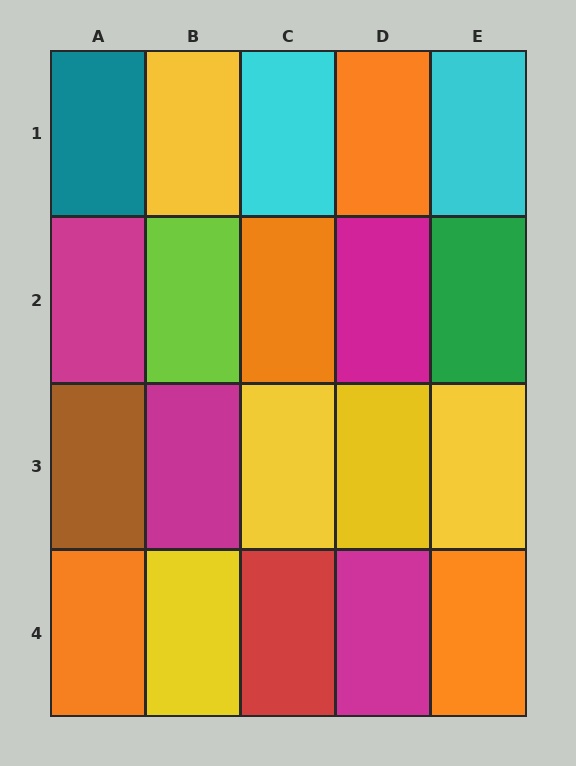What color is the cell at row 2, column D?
Magenta.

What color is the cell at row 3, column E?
Yellow.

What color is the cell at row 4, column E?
Orange.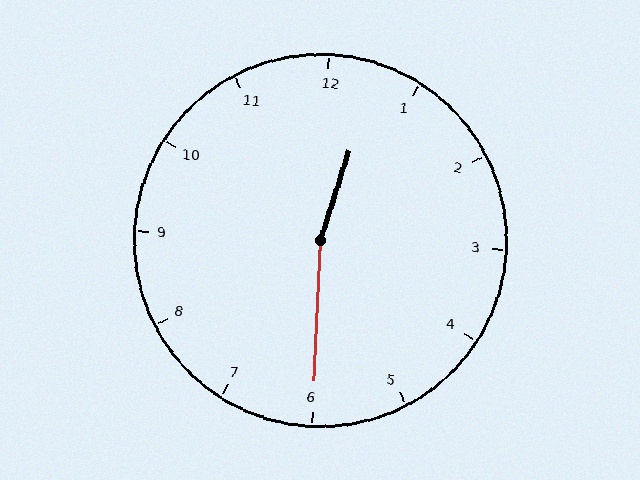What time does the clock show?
12:30.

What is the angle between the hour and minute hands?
Approximately 165 degrees.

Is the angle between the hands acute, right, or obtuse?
It is obtuse.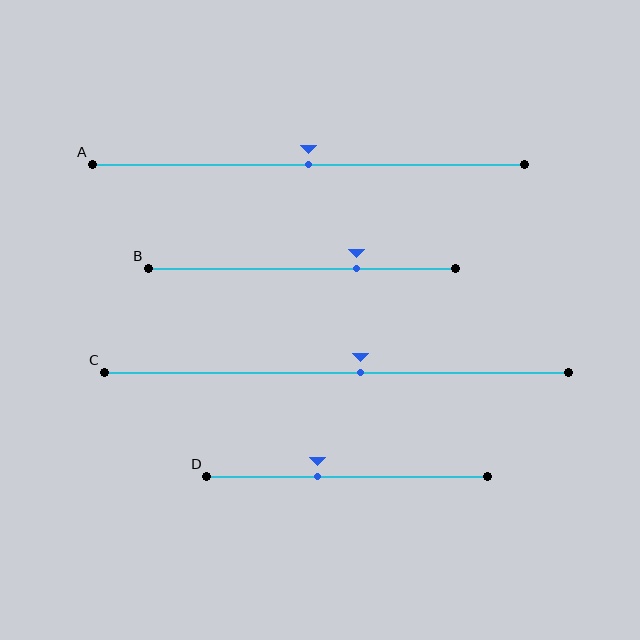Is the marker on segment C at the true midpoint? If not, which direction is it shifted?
No, the marker on segment C is shifted to the right by about 5% of the segment length.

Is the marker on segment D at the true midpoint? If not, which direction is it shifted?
No, the marker on segment D is shifted to the left by about 10% of the segment length.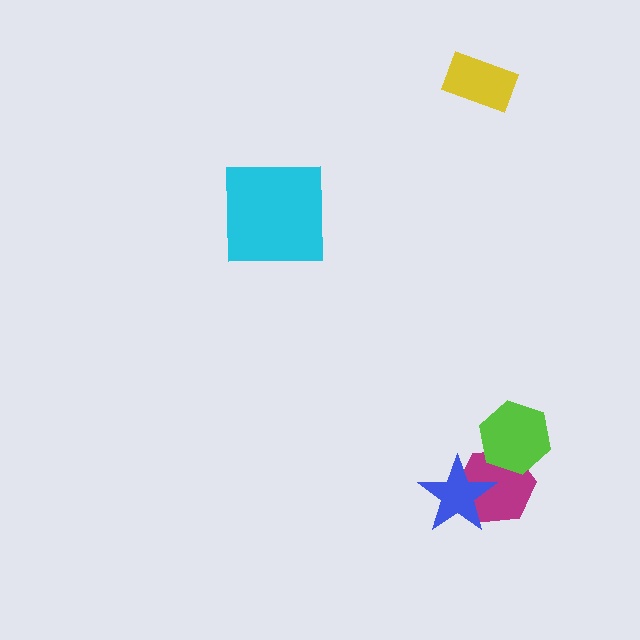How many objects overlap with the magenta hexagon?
2 objects overlap with the magenta hexagon.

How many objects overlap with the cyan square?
0 objects overlap with the cyan square.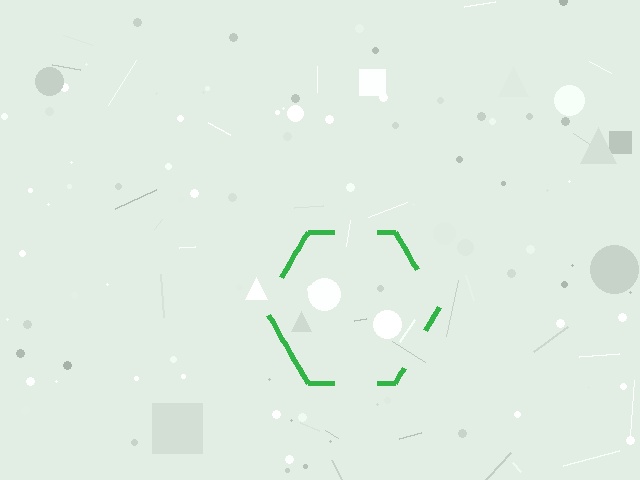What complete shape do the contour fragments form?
The contour fragments form a hexagon.